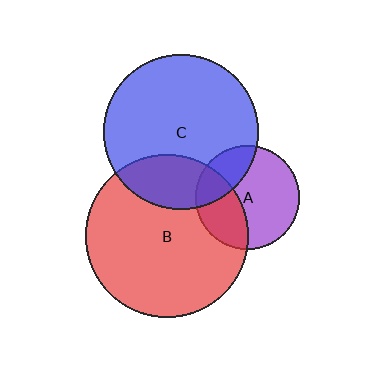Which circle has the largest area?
Circle B (red).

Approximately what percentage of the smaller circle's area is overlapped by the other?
Approximately 25%.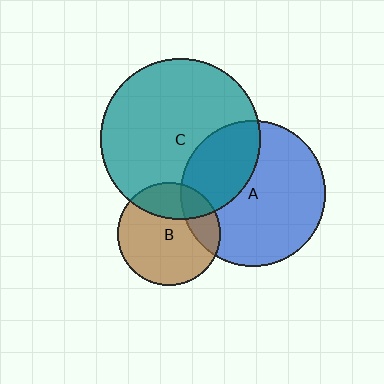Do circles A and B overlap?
Yes.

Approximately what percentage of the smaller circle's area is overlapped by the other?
Approximately 20%.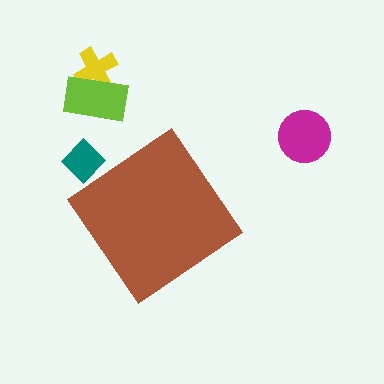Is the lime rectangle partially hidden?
No, the lime rectangle is fully visible.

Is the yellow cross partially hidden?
No, the yellow cross is fully visible.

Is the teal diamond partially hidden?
Yes, the teal diamond is partially hidden behind the brown diamond.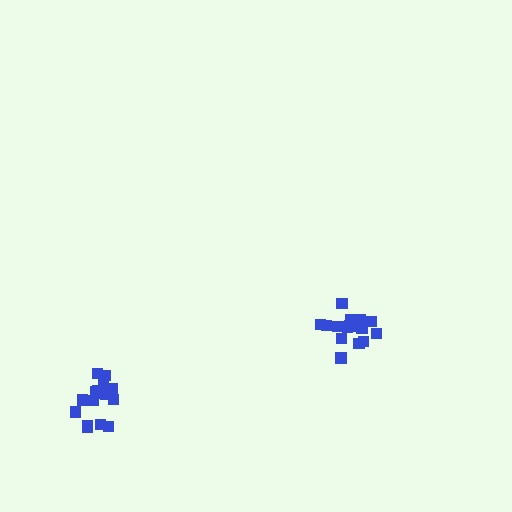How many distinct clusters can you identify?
There are 2 distinct clusters.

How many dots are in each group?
Group 1: 17 dots, Group 2: 16 dots (33 total).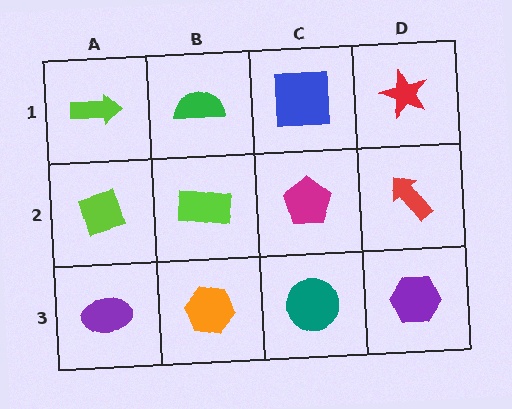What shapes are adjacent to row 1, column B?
A lime rectangle (row 2, column B), a lime arrow (row 1, column A), a blue square (row 1, column C).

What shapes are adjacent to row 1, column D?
A red arrow (row 2, column D), a blue square (row 1, column C).